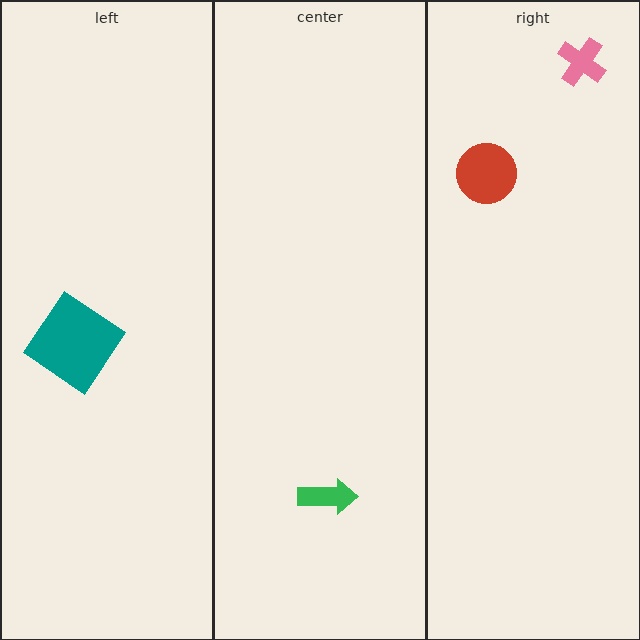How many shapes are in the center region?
1.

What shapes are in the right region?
The red circle, the pink cross.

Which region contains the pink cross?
The right region.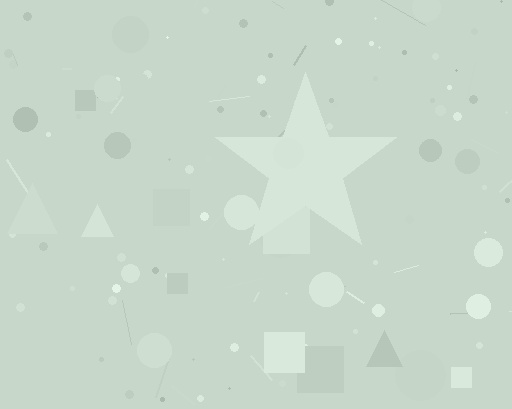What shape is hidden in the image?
A star is hidden in the image.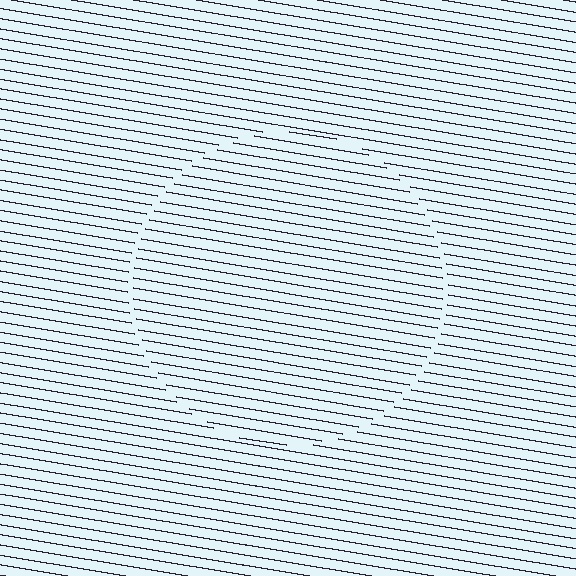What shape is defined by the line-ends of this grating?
An illusory circle. The interior of the shape contains the same grating, shifted by half a period — the contour is defined by the phase discontinuity where line-ends from the inner and outer gratings abut.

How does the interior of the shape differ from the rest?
The interior of the shape contains the same grating, shifted by half a period — the contour is defined by the phase discontinuity where line-ends from the inner and outer gratings abut.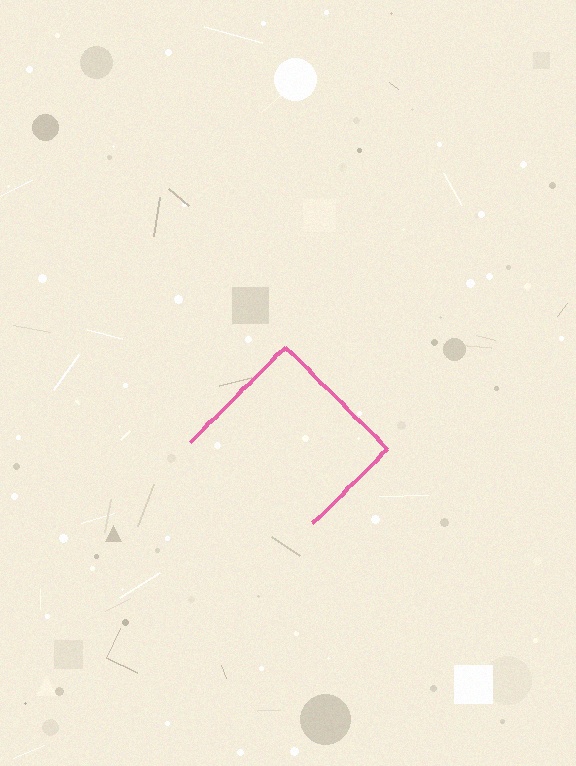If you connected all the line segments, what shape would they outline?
They would outline a diamond.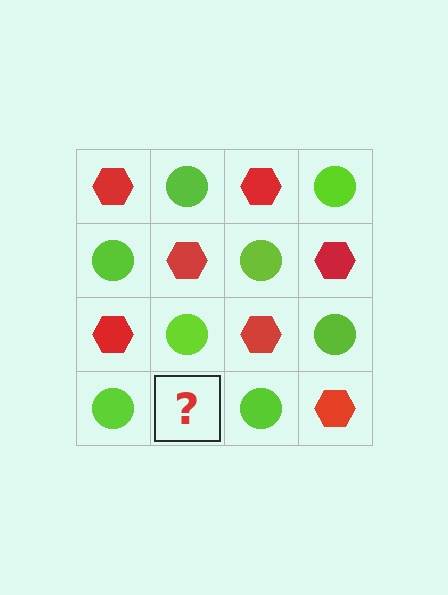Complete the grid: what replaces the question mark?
The question mark should be replaced with a red hexagon.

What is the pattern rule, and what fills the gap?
The rule is that it alternates red hexagon and lime circle in a checkerboard pattern. The gap should be filled with a red hexagon.